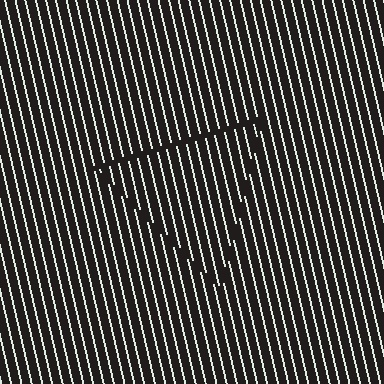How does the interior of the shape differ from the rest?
The interior of the shape contains the same grating, shifted by half a period — the contour is defined by the phase discontinuity where line-ends from the inner and outer gratings abut.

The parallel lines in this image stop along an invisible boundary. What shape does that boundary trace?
An illusory triangle. The interior of the shape contains the same grating, shifted by half a period — the contour is defined by the phase discontinuity where line-ends from the inner and outer gratings abut.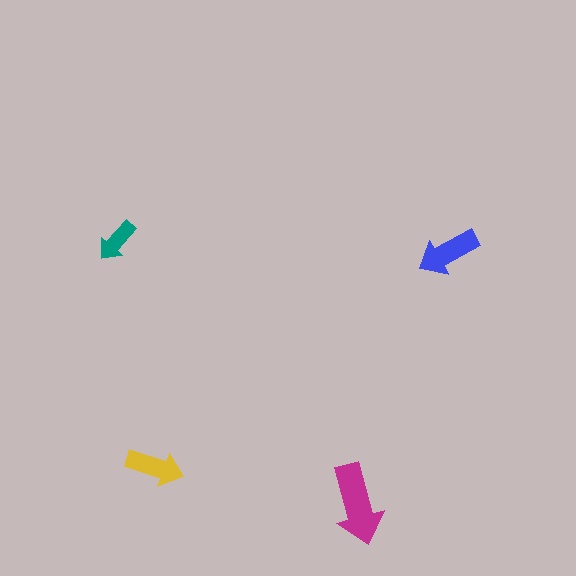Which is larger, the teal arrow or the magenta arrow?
The magenta one.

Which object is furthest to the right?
The blue arrow is rightmost.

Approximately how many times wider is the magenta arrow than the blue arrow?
About 1.5 times wider.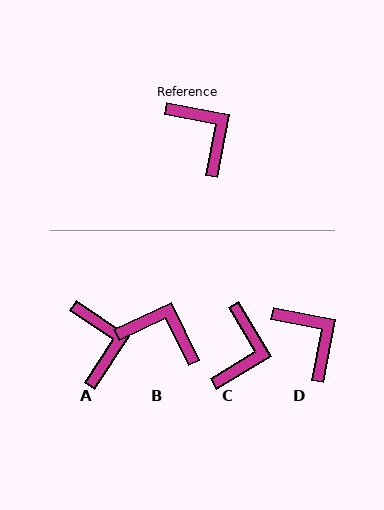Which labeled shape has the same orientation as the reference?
D.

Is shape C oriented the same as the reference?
No, it is off by about 48 degrees.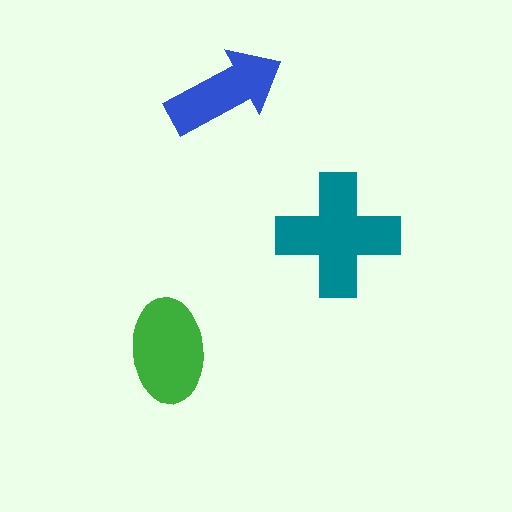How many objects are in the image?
There are 3 objects in the image.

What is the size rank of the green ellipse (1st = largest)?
2nd.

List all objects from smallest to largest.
The blue arrow, the green ellipse, the teal cross.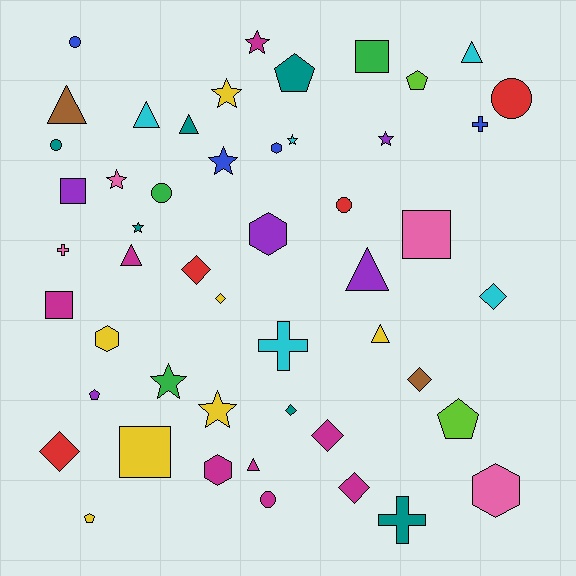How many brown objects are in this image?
There are 2 brown objects.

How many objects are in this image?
There are 50 objects.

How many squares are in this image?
There are 5 squares.